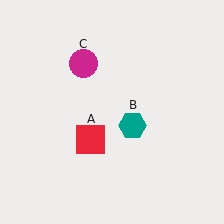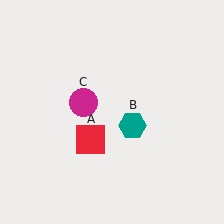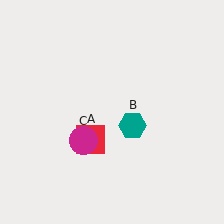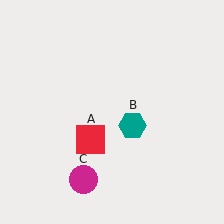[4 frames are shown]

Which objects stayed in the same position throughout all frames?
Red square (object A) and teal hexagon (object B) remained stationary.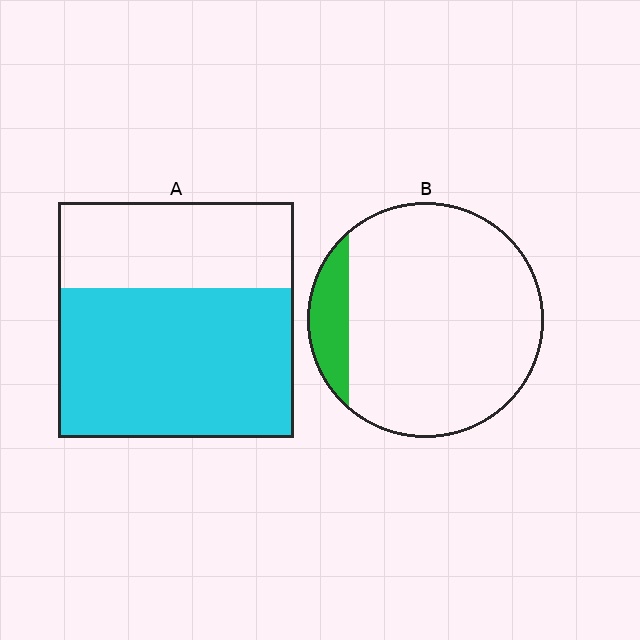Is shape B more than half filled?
No.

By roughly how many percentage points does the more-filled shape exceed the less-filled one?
By roughly 50 percentage points (A over B).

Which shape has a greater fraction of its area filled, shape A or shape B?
Shape A.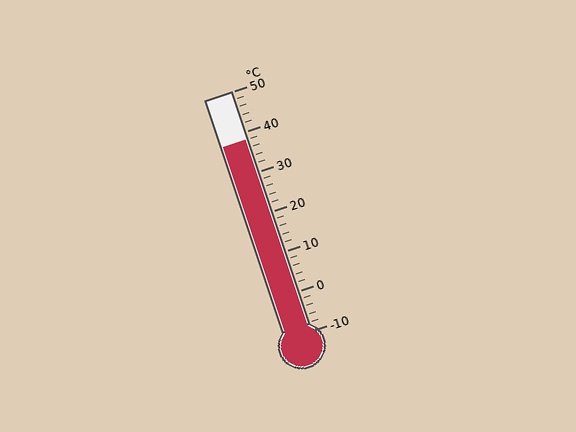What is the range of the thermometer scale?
The thermometer scale ranges from -10°C to 50°C.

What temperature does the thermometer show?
The thermometer shows approximately 38°C.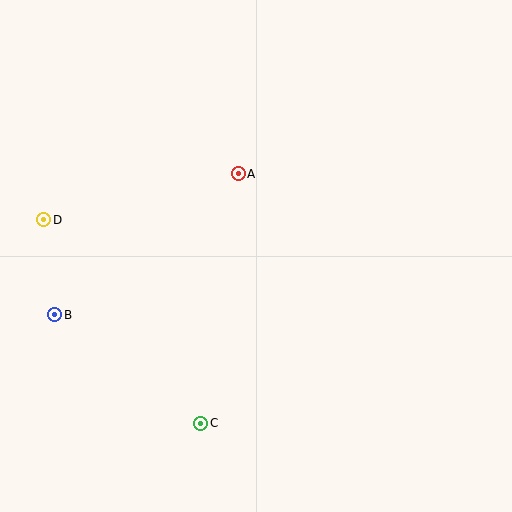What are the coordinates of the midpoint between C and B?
The midpoint between C and B is at (128, 369).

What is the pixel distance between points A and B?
The distance between A and B is 231 pixels.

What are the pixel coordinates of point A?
Point A is at (238, 174).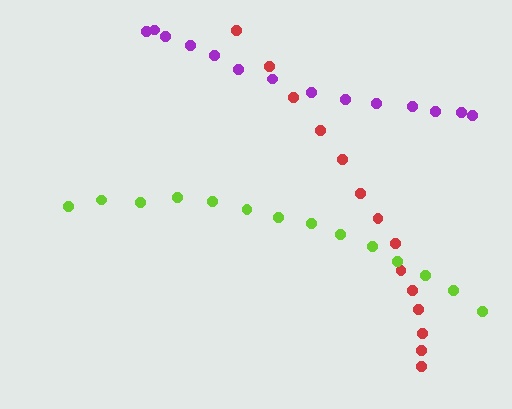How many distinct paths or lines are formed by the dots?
There are 3 distinct paths.